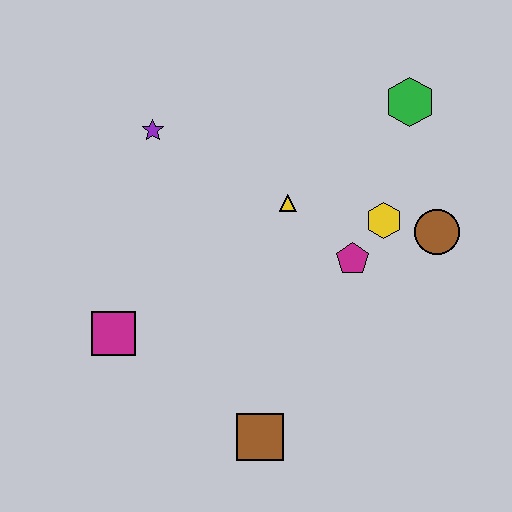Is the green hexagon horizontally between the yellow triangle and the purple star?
No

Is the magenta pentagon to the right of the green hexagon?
No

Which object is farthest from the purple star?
The brown square is farthest from the purple star.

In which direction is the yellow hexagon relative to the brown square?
The yellow hexagon is above the brown square.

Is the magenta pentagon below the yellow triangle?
Yes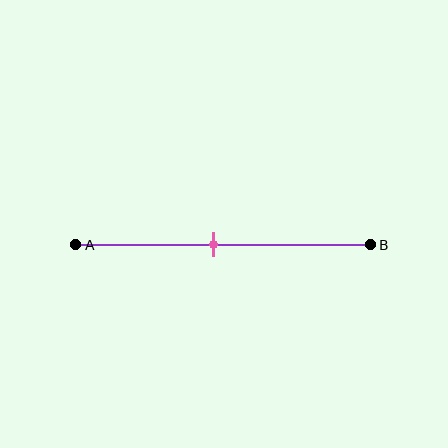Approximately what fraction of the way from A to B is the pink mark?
The pink mark is approximately 45% of the way from A to B.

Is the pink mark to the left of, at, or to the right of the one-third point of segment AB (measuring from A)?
The pink mark is to the right of the one-third point of segment AB.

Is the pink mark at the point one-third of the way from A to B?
No, the mark is at about 45% from A, not at the 33% one-third point.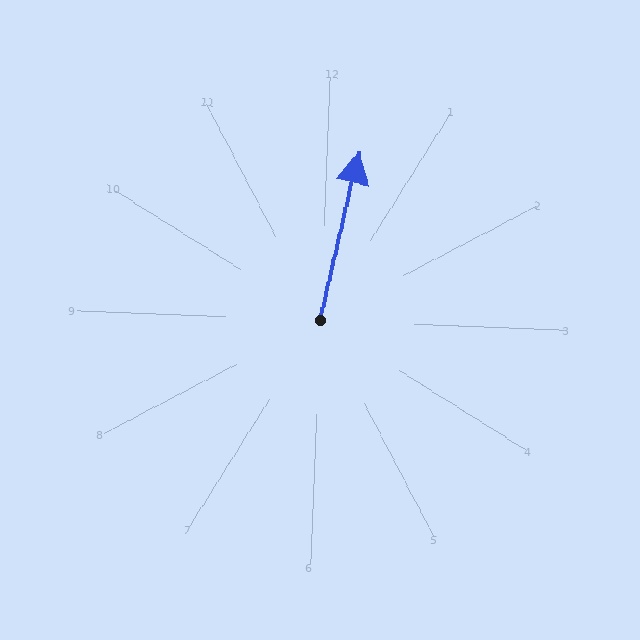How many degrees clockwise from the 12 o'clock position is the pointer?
Approximately 11 degrees.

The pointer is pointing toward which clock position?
Roughly 12 o'clock.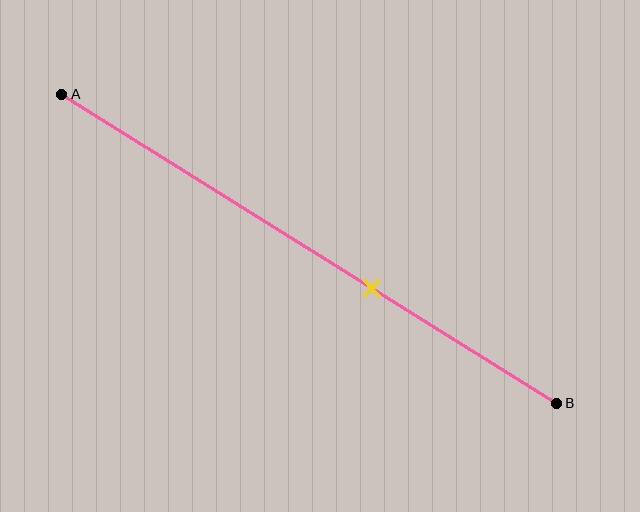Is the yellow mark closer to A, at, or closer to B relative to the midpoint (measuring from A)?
The yellow mark is closer to point B than the midpoint of segment AB.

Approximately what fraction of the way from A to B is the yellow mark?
The yellow mark is approximately 65% of the way from A to B.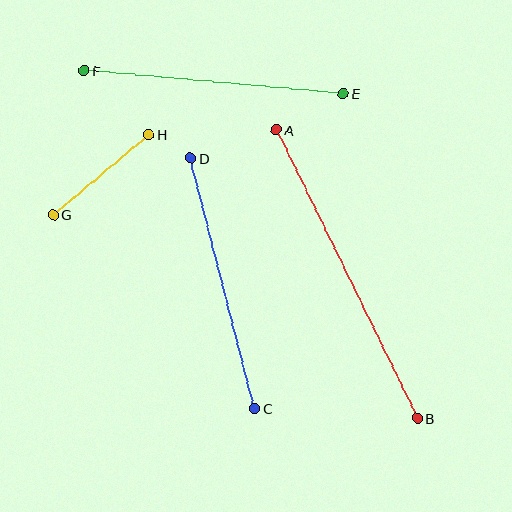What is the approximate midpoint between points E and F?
The midpoint is at approximately (214, 82) pixels.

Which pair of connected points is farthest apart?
Points A and B are farthest apart.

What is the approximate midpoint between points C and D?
The midpoint is at approximately (223, 283) pixels.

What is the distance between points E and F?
The distance is approximately 260 pixels.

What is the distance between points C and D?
The distance is approximately 258 pixels.